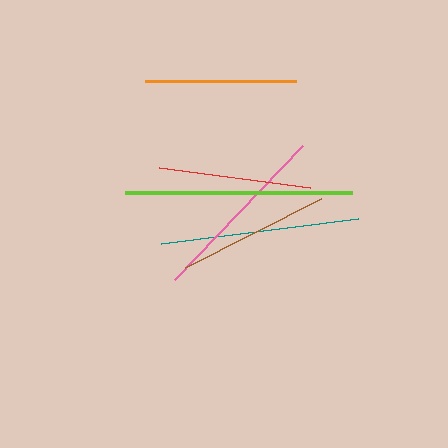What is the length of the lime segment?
The lime segment is approximately 227 pixels long.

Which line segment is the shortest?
The orange line is the shortest at approximately 151 pixels.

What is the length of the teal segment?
The teal segment is approximately 199 pixels long.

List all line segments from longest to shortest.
From longest to shortest: lime, teal, pink, brown, red, orange.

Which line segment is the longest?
The lime line is the longest at approximately 227 pixels.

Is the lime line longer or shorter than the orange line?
The lime line is longer than the orange line.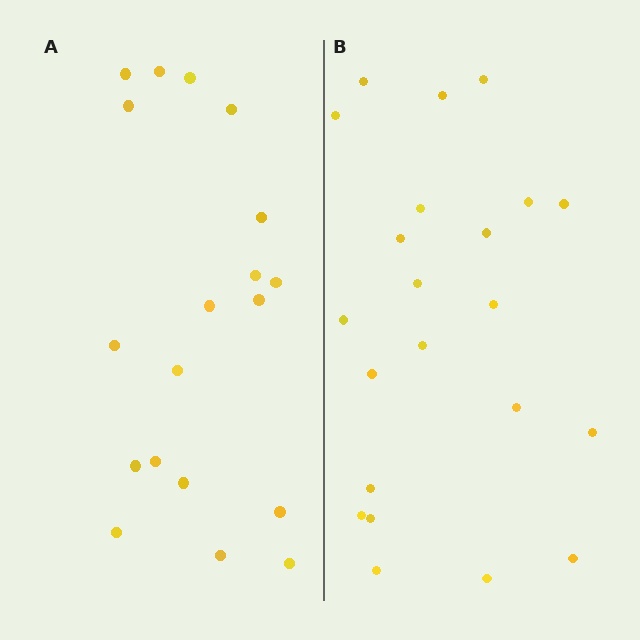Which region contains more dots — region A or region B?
Region B (the right region) has more dots.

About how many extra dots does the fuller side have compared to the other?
Region B has just a few more — roughly 2 or 3 more dots than region A.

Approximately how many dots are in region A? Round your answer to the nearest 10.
About 20 dots. (The exact count is 19, which rounds to 20.)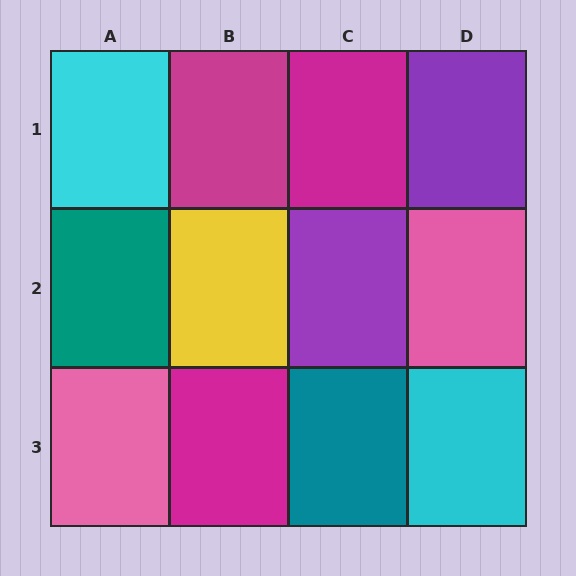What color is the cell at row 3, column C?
Teal.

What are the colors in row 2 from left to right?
Teal, yellow, purple, pink.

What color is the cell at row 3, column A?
Pink.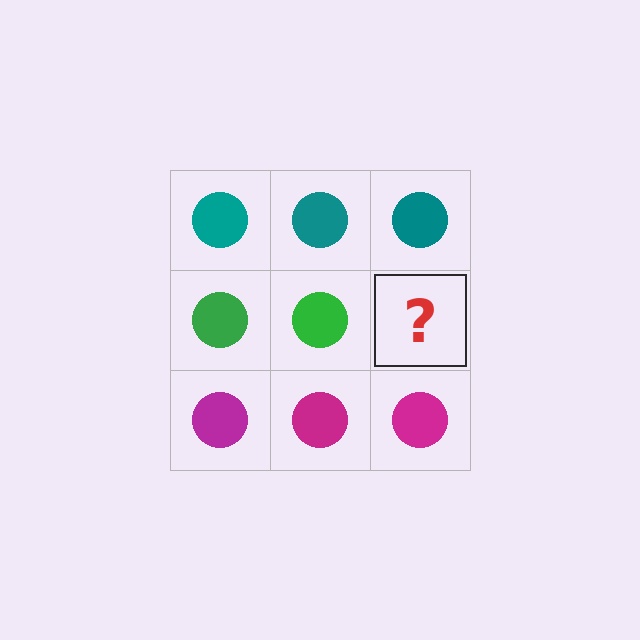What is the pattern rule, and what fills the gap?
The rule is that each row has a consistent color. The gap should be filled with a green circle.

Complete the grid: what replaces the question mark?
The question mark should be replaced with a green circle.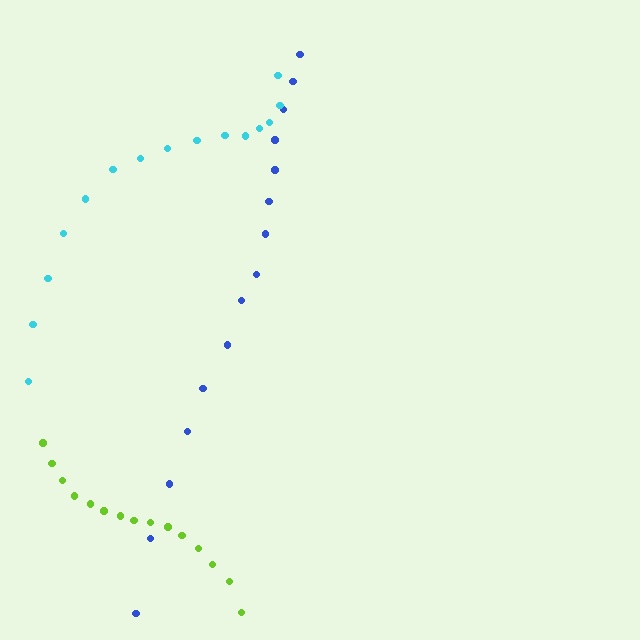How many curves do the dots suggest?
There are 3 distinct paths.